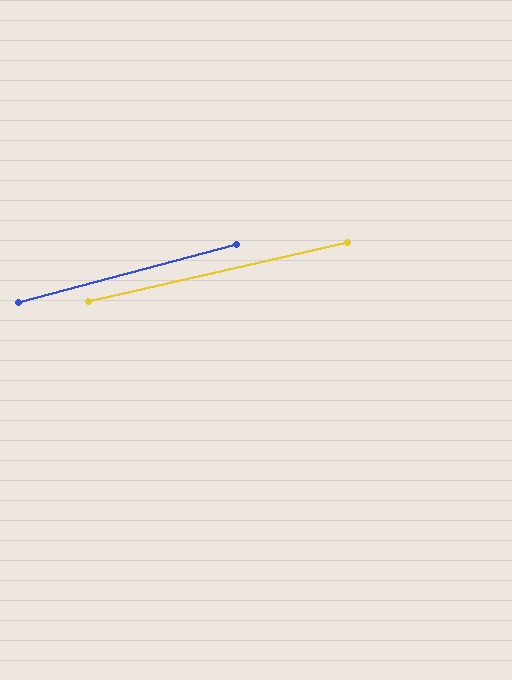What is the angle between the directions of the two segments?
Approximately 2 degrees.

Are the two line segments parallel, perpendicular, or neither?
Parallel — their directions differ by only 1.9°.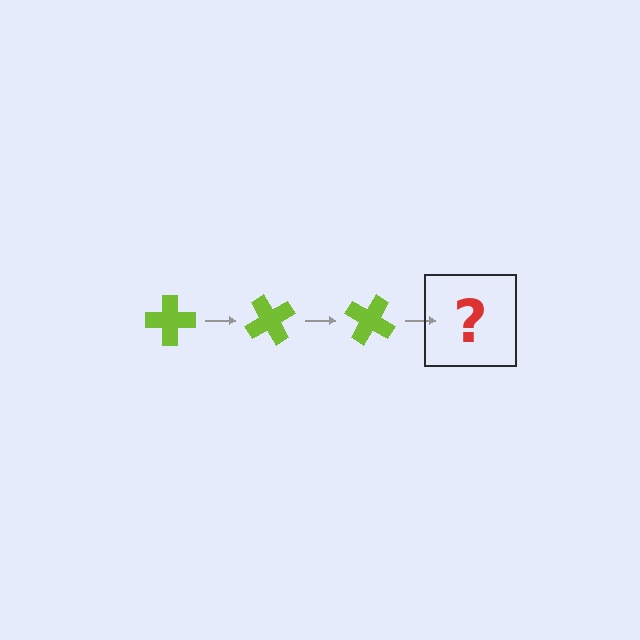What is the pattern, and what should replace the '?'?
The pattern is that the cross rotates 60 degrees each step. The '?' should be a lime cross rotated 180 degrees.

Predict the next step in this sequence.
The next step is a lime cross rotated 180 degrees.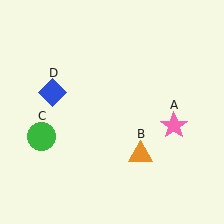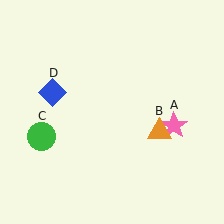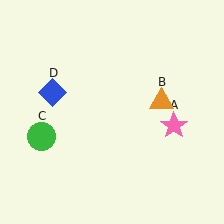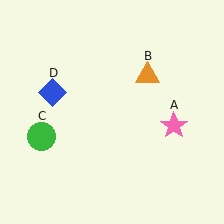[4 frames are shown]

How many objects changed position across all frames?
1 object changed position: orange triangle (object B).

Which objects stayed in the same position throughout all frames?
Pink star (object A) and green circle (object C) and blue diamond (object D) remained stationary.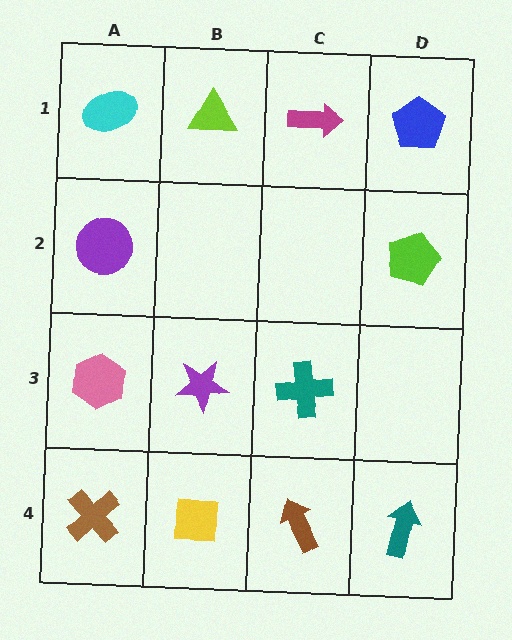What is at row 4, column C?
A brown arrow.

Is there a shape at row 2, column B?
No, that cell is empty.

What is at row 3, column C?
A teal cross.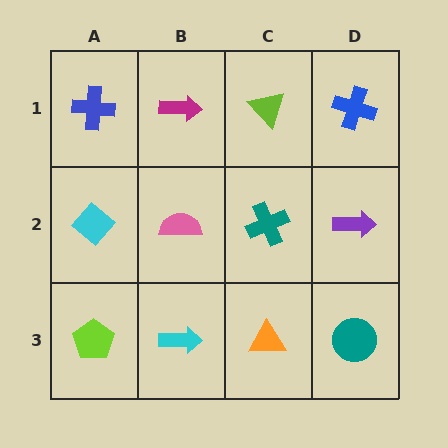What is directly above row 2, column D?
A blue cross.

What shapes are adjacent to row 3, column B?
A pink semicircle (row 2, column B), a lime pentagon (row 3, column A), an orange triangle (row 3, column C).